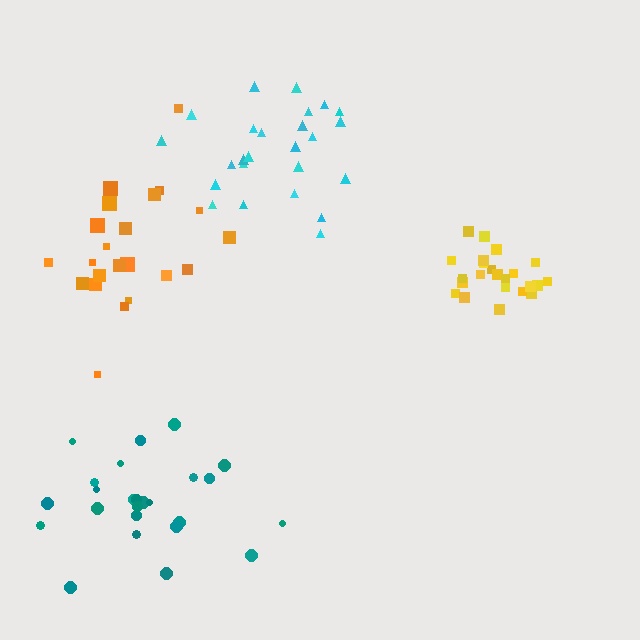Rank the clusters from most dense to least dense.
yellow, teal, cyan, orange.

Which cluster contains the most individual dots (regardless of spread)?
Teal (25).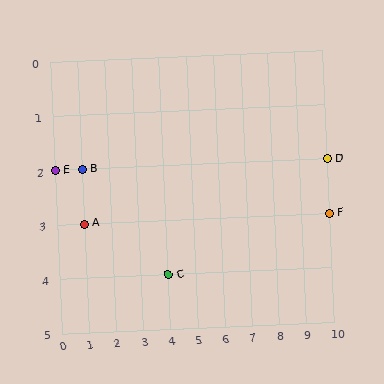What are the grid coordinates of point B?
Point B is at grid coordinates (1, 2).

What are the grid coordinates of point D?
Point D is at grid coordinates (10, 2).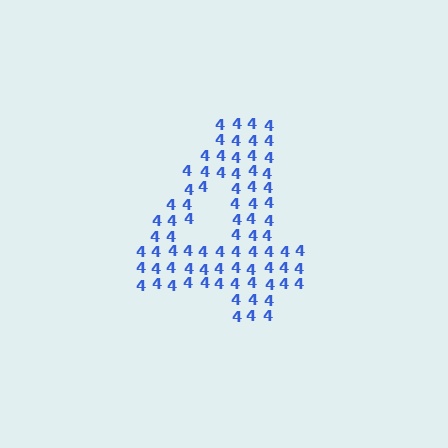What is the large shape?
The large shape is the digit 4.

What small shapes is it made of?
It is made of small digit 4's.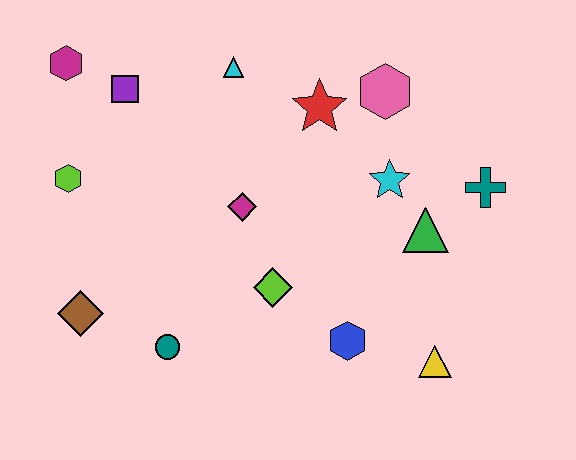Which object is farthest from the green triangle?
The magenta hexagon is farthest from the green triangle.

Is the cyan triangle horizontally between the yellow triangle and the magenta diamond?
No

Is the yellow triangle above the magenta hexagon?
No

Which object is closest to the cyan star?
The green triangle is closest to the cyan star.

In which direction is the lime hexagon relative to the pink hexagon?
The lime hexagon is to the left of the pink hexagon.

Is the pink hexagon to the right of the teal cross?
No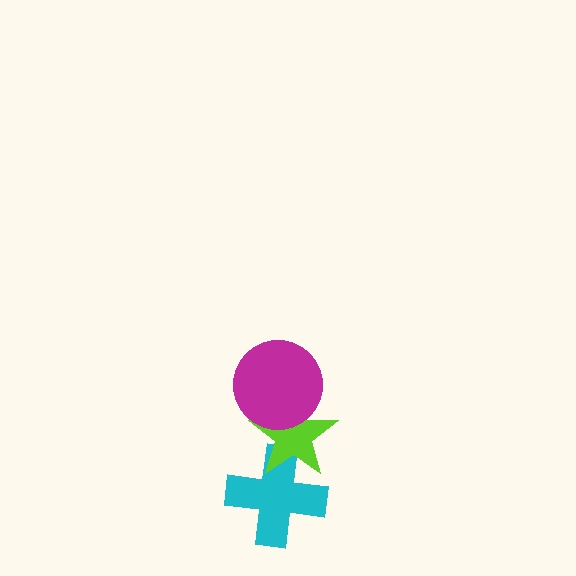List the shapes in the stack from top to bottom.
From top to bottom: the magenta circle, the lime star, the cyan cross.